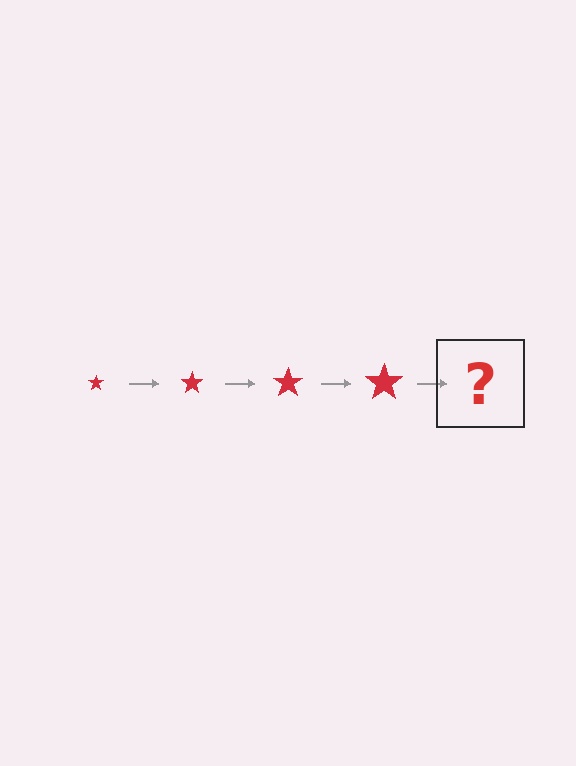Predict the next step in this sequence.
The next step is a red star, larger than the previous one.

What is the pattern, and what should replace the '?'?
The pattern is that the star gets progressively larger each step. The '?' should be a red star, larger than the previous one.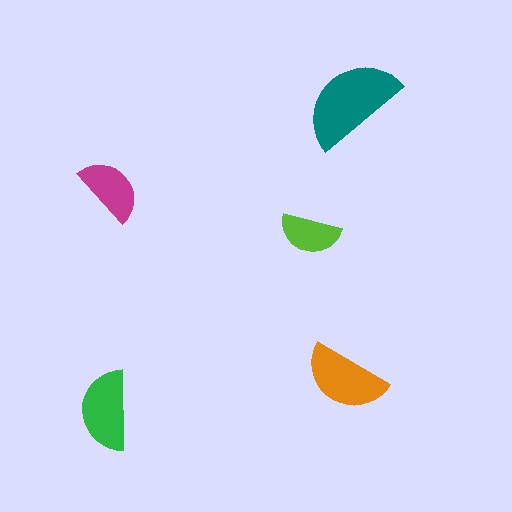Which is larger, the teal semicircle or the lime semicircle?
The teal one.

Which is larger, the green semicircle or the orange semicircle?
The orange one.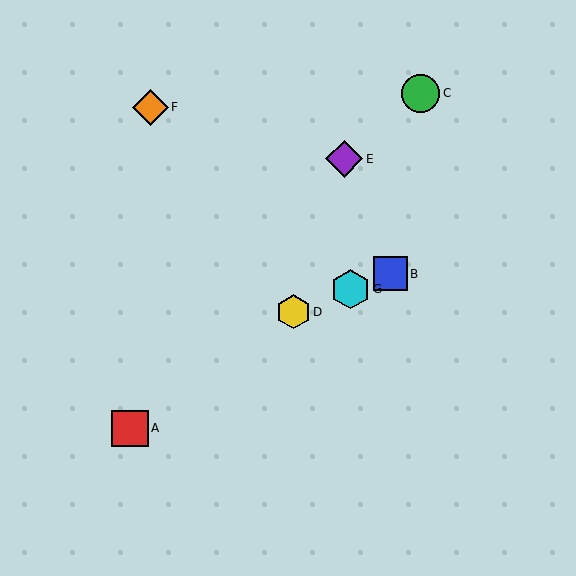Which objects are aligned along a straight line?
Objects B, D, G are aligned along a straight line.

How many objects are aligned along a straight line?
3 objects (B, D, G) are aligned along a straight line.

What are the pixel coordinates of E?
Object E is at (344, 159).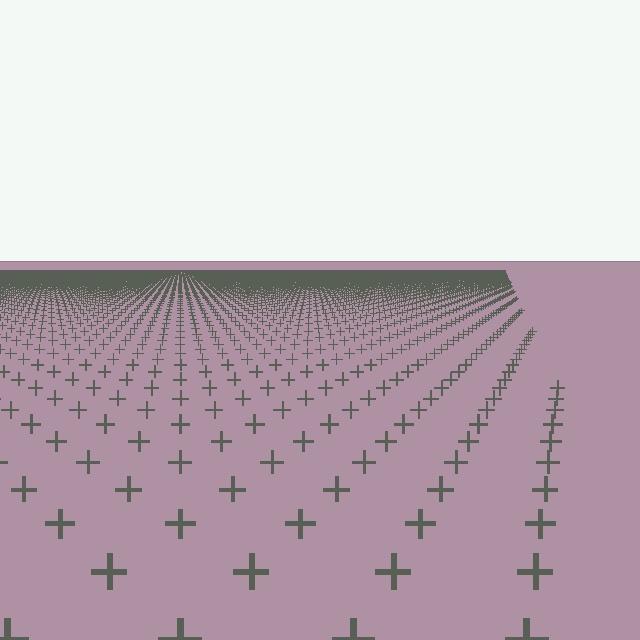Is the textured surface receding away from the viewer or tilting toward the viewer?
The surface is receding away from the viewer. Texture elements get smaller and denser toward the top.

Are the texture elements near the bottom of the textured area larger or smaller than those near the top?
Larger. Near the bottom, elements are closer to the viewer and appear at a bigger on-screen size.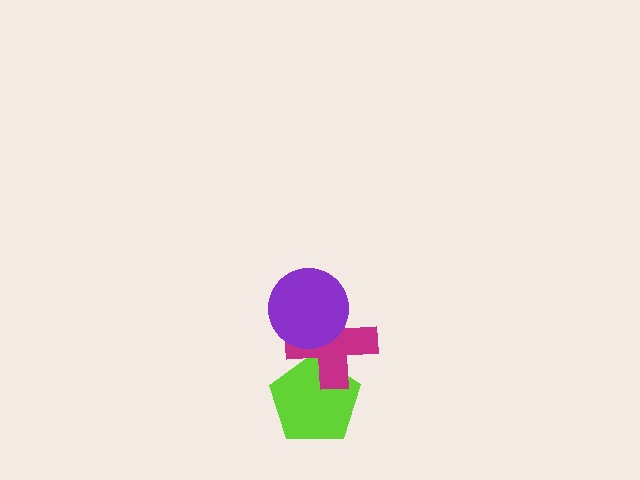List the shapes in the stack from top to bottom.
From top to bottom: the purple circle, the magenta cross, the lime pentagon.